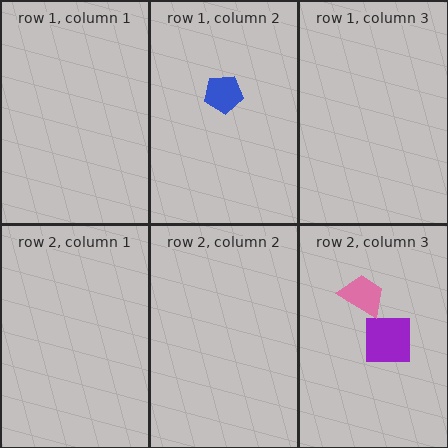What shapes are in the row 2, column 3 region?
The purple square, the pink trapezoid.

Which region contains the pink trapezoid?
The row 2, column 3 region.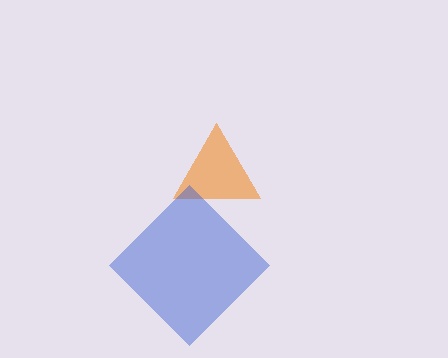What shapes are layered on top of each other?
The layered shapes are: an orange triangle, a blue diamond.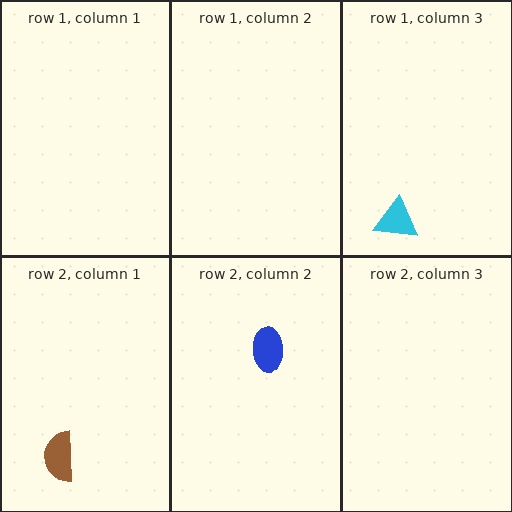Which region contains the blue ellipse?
The row 2, column 2 region.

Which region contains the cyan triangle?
The row 1, column 3 region.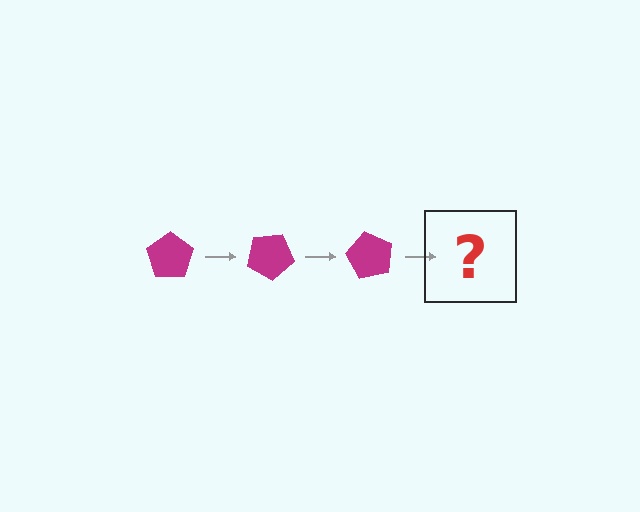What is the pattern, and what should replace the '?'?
The pattern is that the pentagon rotates 30 degrees each step. The '?' should be a magenta pentagon rotated 90 degrees.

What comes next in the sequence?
The next element should be a magenta pentagon rotated 90 degrees.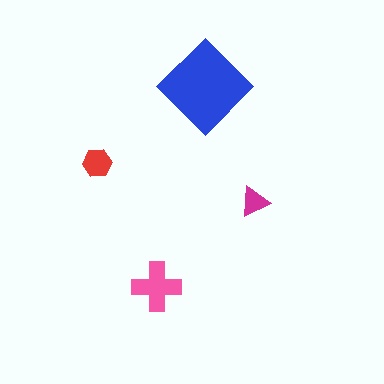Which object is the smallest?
The magenta triangle.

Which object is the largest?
The blue diamond.